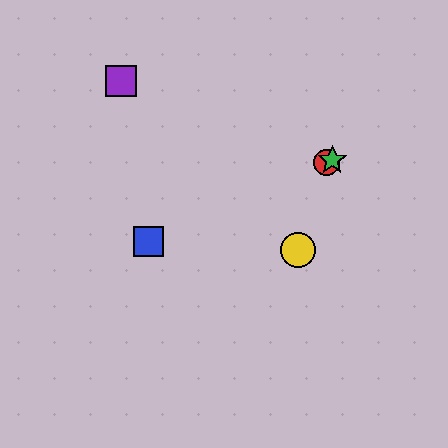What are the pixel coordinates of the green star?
The green star is at (332, 160).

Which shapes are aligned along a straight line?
The red circle, the blue square, the green star are aligned along a straight line.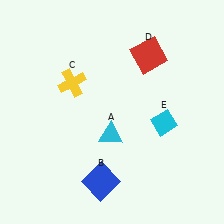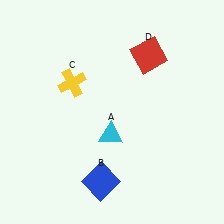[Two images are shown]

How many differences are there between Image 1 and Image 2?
There is 1 difference between the two images.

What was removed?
The cyan diamond (E) was removed in Image 2.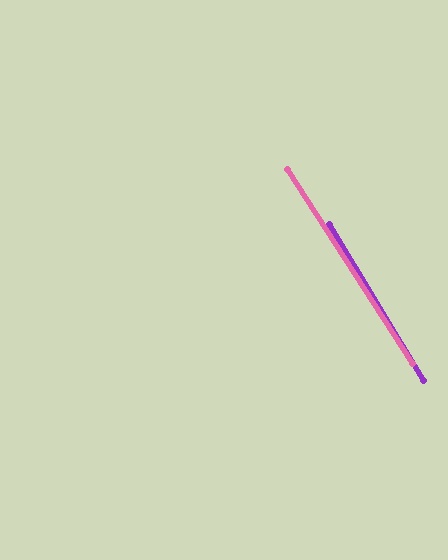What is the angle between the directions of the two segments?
Approximately 2 degrees.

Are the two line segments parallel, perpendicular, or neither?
Parallel — their directions differ by only 1.5°.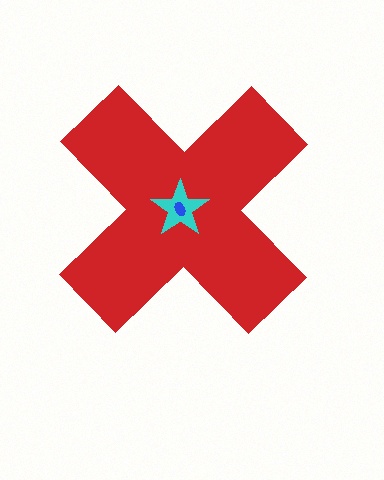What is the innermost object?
The blue ellipse.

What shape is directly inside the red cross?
The cyan star.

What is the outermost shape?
The red cross.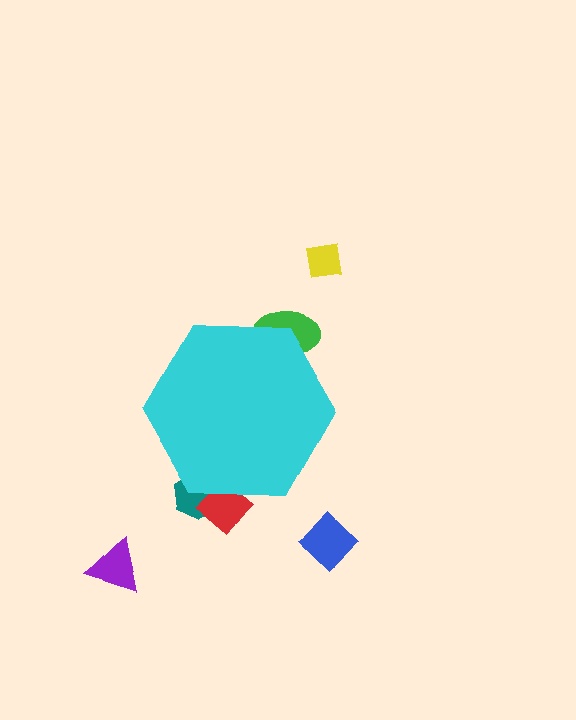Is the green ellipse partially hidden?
Yes, the green ellipse is partially hidden behind the cyan hexagon.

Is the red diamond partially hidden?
Yes, the red diamond is partially hidden behind the cyan hexagon.